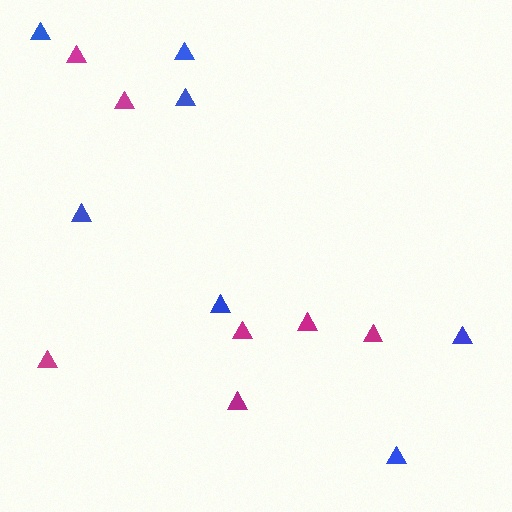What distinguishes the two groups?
There are 2 groups: one group of magenta triangles (7) and one group of blue triangles (7).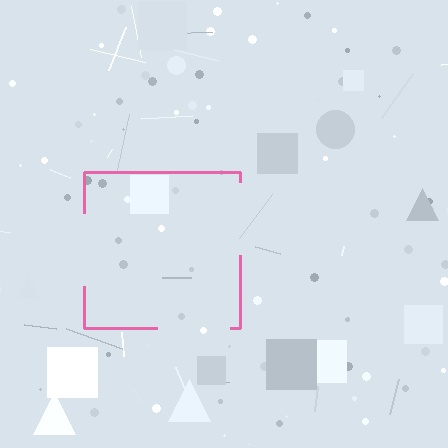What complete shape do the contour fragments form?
The contour fragments form a square.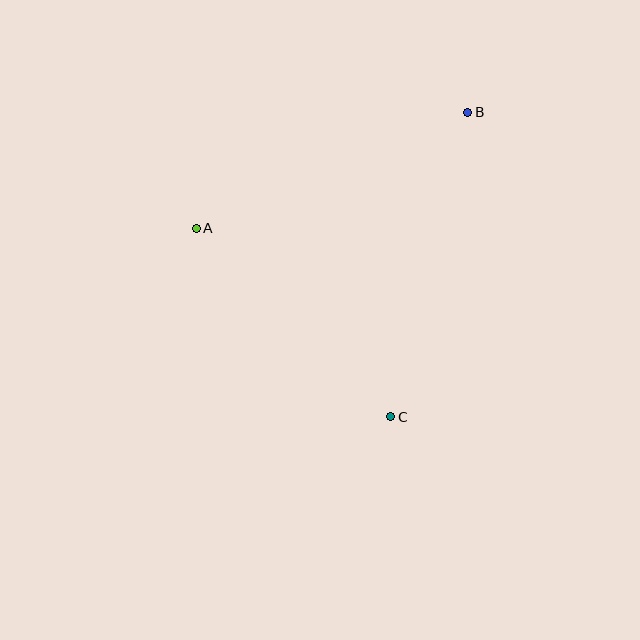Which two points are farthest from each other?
Points B and C are farthest from each other.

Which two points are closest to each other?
Points A and C are closest to each other.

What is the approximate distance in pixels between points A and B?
The distance between A and B is approximately 295 pixels.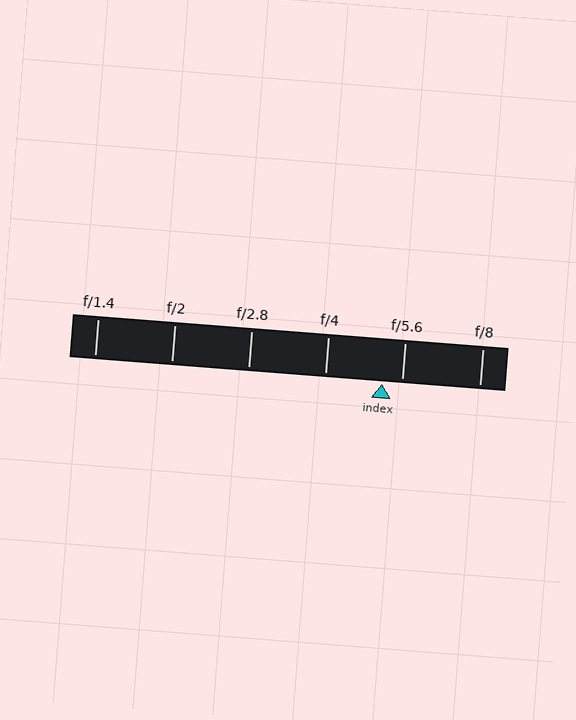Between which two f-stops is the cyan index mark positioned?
The index mark is between f/4 and f/5.6.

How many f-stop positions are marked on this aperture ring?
There are 6 f-stop positions marked.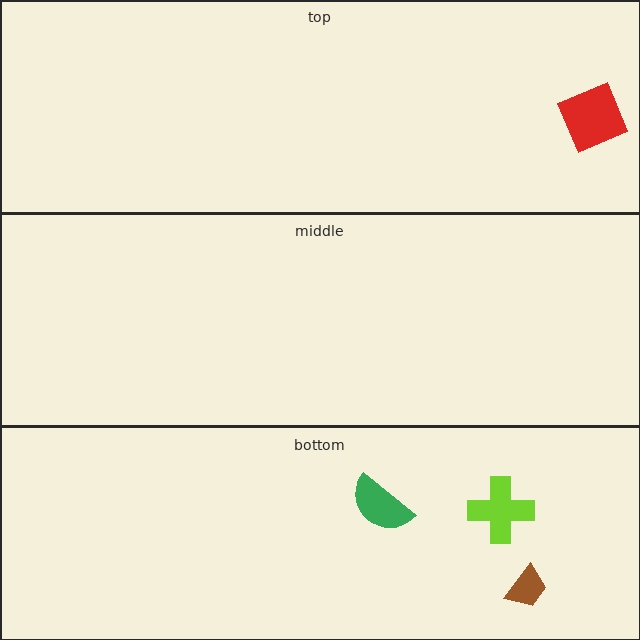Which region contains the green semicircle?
The bottom region.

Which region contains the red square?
The top region.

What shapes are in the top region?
The red square.